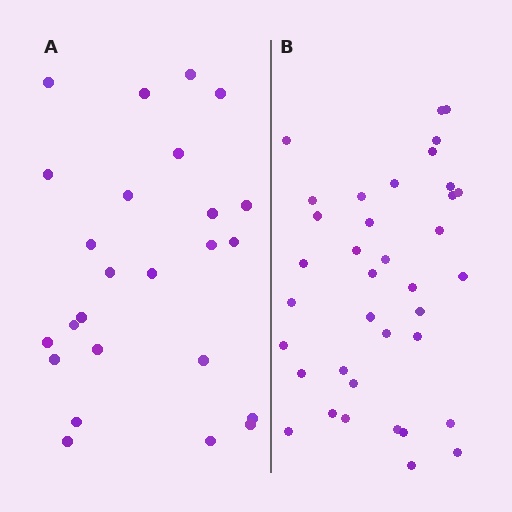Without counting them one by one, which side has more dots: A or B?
Region B (the right region) has more dots.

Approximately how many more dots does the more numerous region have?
Region B has roughly 12 or so more dots than region A.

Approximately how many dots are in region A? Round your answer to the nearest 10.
About 20 dots. (The exact count is 25, which rounds to 20.)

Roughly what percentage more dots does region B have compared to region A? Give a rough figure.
About 50% more.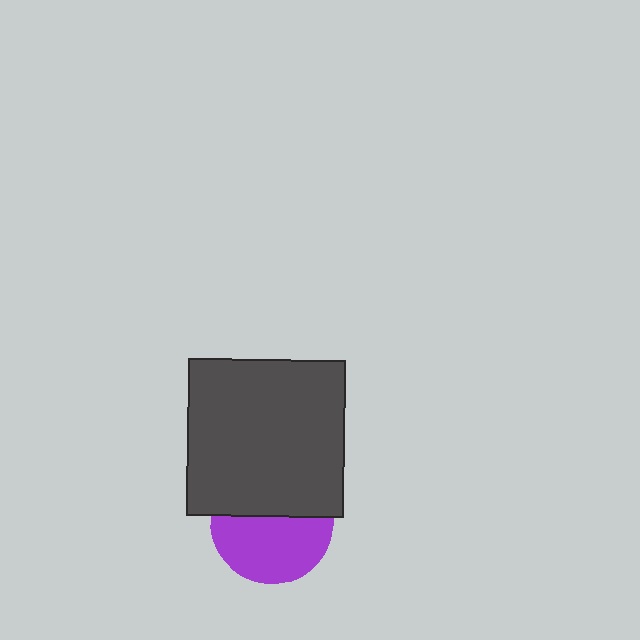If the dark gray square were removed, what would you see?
You would see the complete purple circle.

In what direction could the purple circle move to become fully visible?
The purple circle could move down. That would shift it out from behind the dark gray square entirely.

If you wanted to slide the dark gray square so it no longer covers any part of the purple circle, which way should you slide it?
Slide it up — that is the most direct way to separate the two shapes.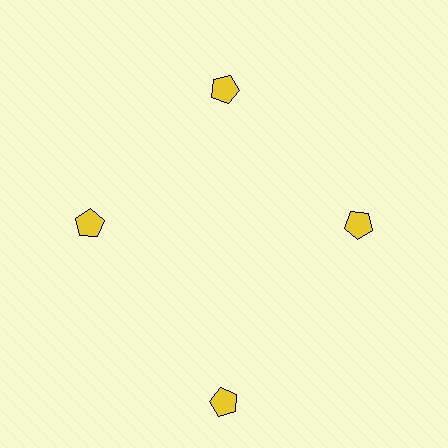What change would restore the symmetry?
The symmetry would be restored by moving it inward, back onto the ring so that all 4 pentagons sit at equal angles and equal distance from the center.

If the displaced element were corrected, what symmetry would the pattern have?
It would have 4-fold rotational symmetry — the pattern would map onto itself every 90 degrees.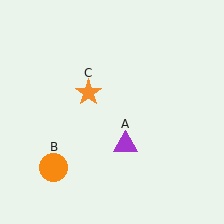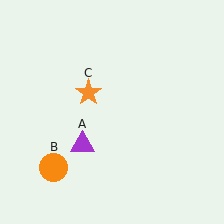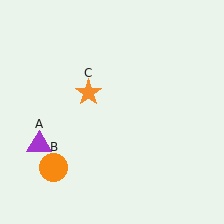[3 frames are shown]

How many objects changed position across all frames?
1 object changed position: purple triangle (object A).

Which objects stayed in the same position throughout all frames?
Orange circle (object B) and orange star (object C) remained stationary.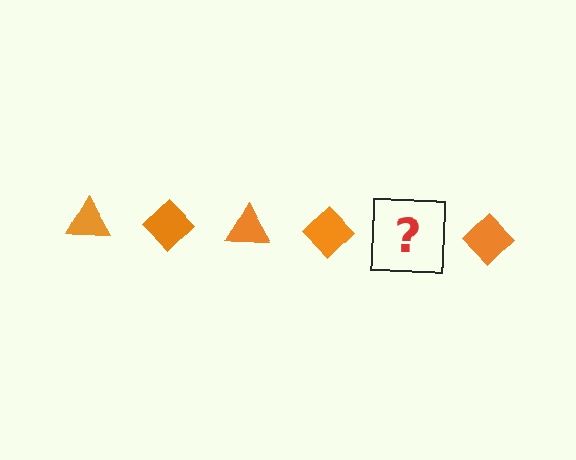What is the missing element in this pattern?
The missing element is an orange triangle.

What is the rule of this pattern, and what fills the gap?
The rule is that the pattern cycles through triangle, diamond shapes in orange. The gap should be filled with an orange triangle.